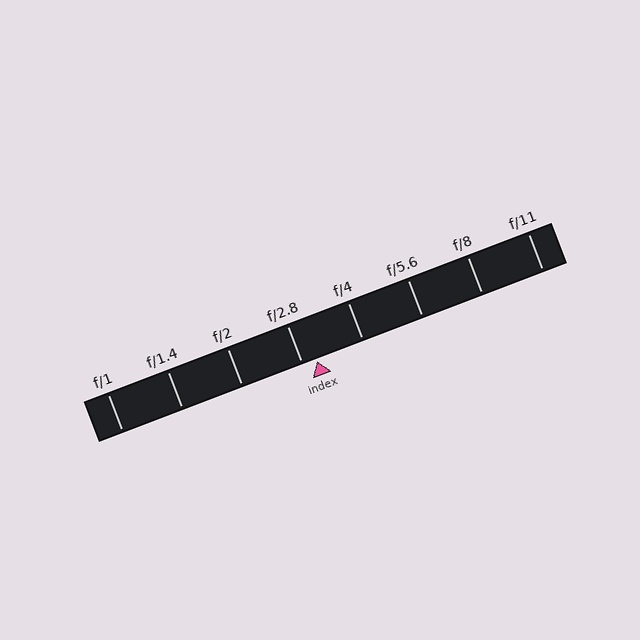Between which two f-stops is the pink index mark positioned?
The index mark is between f/2.8 and f/4.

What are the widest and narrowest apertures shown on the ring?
The widest aperture shown is f/1 and the narrowest is f/11.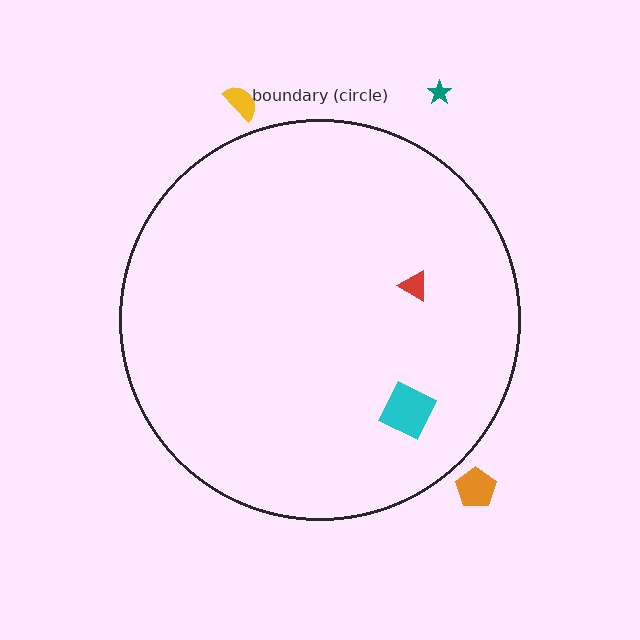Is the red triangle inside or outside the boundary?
Inside.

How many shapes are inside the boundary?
2 inside, 3 outside.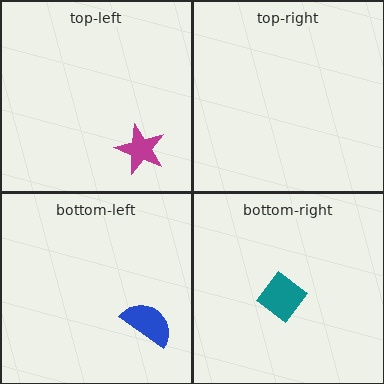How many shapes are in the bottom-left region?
1.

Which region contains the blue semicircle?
The bottom-left region.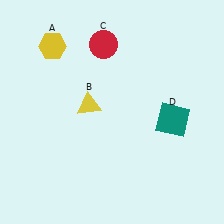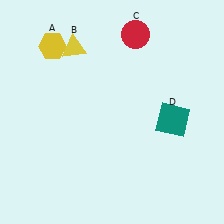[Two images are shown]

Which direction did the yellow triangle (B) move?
The yellow triangle (B) moved up.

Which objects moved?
The objects that moved are: the yellow triangle (B), the red circle (C).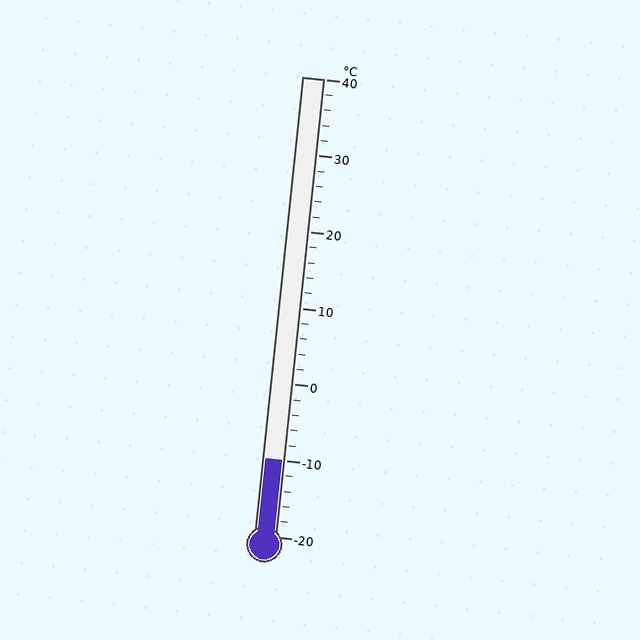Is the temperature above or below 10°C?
The temperature is below 10°C.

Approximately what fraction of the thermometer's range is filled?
The thermometer is filled to approximately 15% of its range.